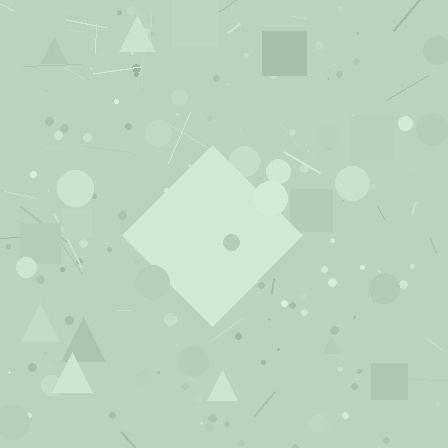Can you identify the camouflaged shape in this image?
The camouflaged shape is a diamond.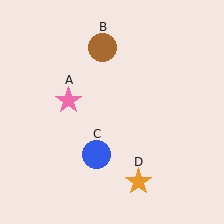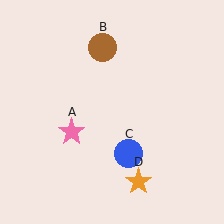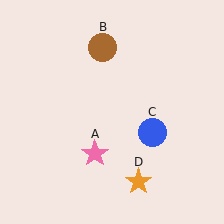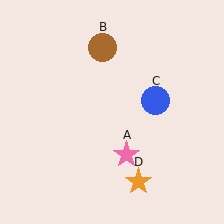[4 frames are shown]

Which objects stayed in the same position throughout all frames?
Brown circle (object B) and orange star (object D) remained stationary.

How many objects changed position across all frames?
2 objects changed position: pink star (object A), blue circle (object C).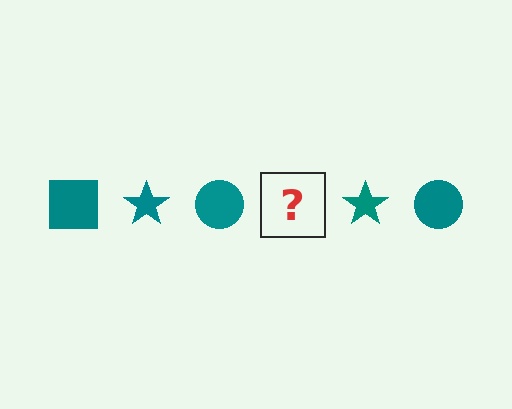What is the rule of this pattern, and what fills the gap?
The rule is that the pattern cycles through square, star, circle shapes in teal. The gap should be filled with a teal square.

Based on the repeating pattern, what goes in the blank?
The blank should be a teal square.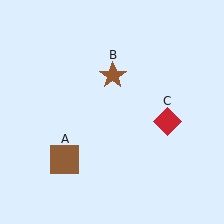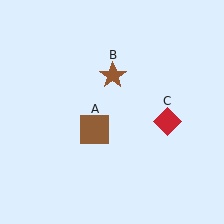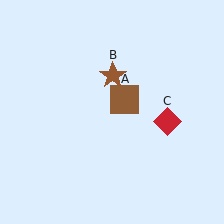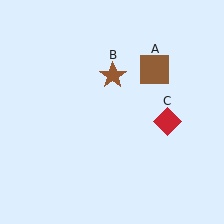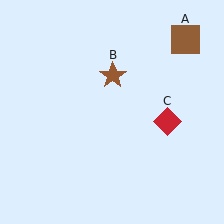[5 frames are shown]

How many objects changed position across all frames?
1 object changed position: brown square (object A).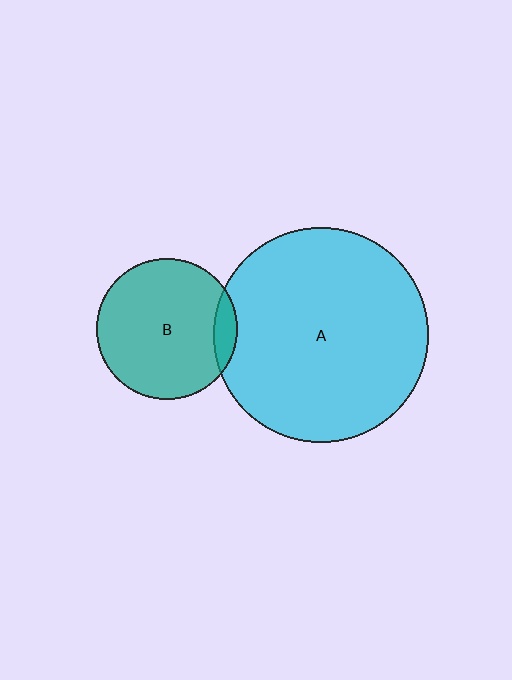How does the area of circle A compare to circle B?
Approximately 2.3 times.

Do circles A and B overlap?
Yes.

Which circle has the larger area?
Circle A (cyan).